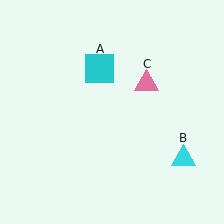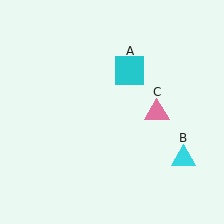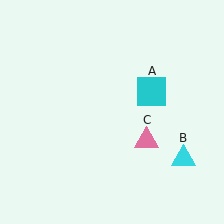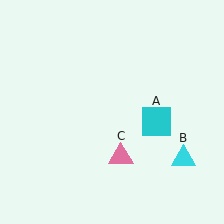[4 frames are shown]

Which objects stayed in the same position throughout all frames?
Cyan triangle (object B) remained stationary.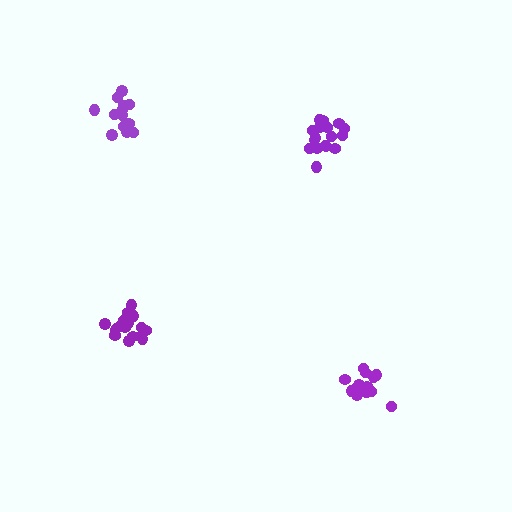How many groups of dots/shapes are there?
There are 4 groups.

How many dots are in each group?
Group 1: 17 dots, Group 2: 14 dots, Group 3: 18 dots, Group 4: 13 dots (62 total).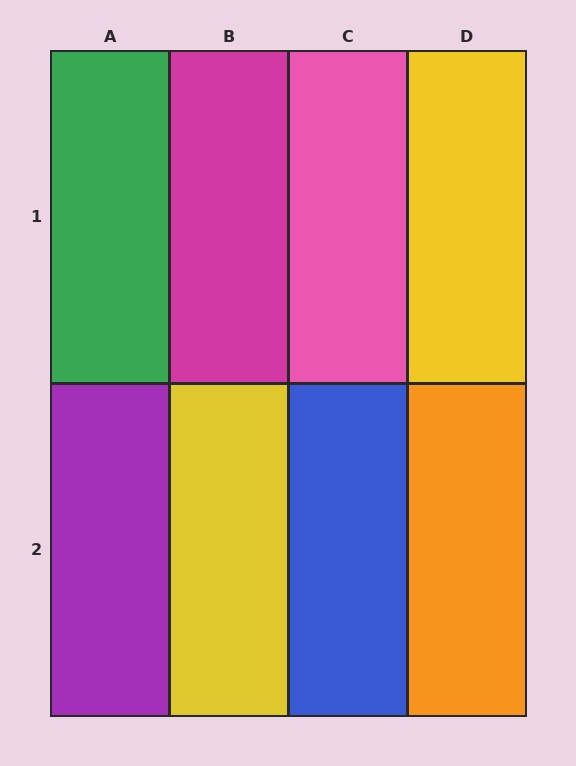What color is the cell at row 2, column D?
Orange.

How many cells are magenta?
1 cell is magenta.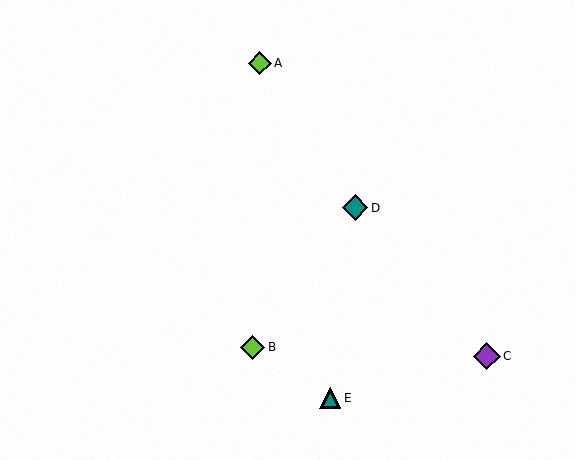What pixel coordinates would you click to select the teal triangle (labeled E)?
Click at (330, 398) to select the teal triangle E.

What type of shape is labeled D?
Shape D is a teal diamond.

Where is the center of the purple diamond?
The center of the purple diamond is at (487, 356).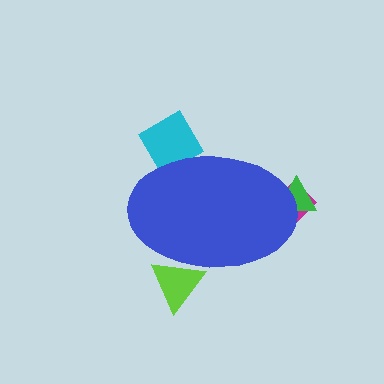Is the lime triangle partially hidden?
Yes, the lime triangle is partially hidden behind the blue ellipse.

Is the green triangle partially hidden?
Yes, the green triangle is partially hidden behind the blue ellipse.